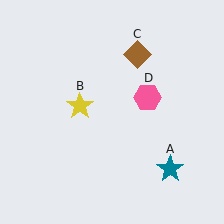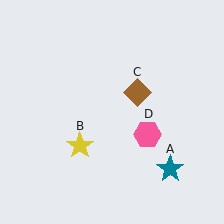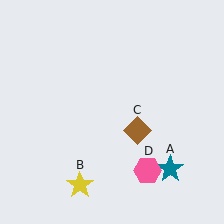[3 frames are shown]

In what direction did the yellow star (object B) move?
The yellow star (object B) moved down.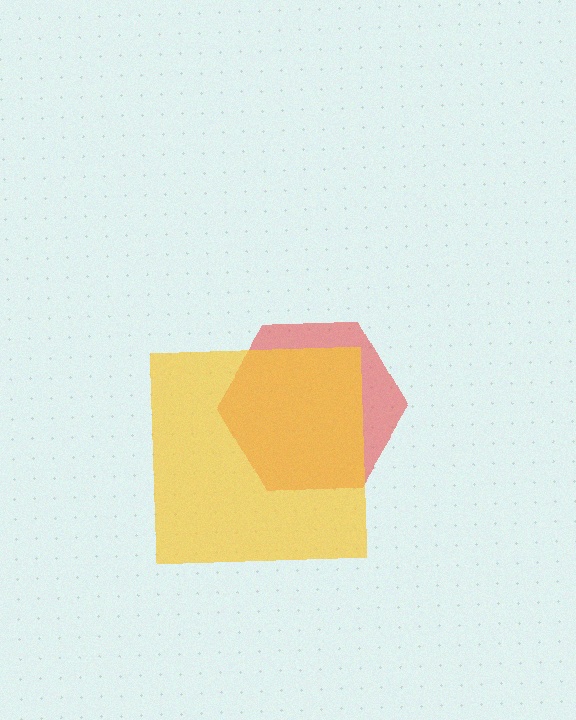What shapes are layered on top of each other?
The layered shapes are: a red hexagon, a yellow square.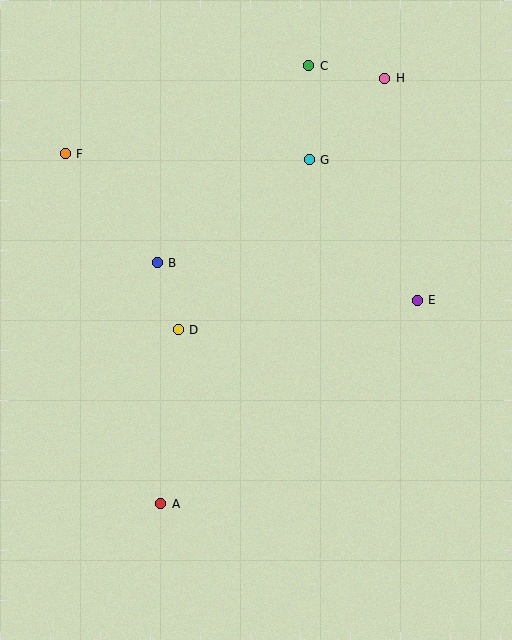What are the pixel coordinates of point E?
Point E is at (417, 300).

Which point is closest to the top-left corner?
Point F is closest to the top-left corner.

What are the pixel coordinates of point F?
Point F is at (65, 154).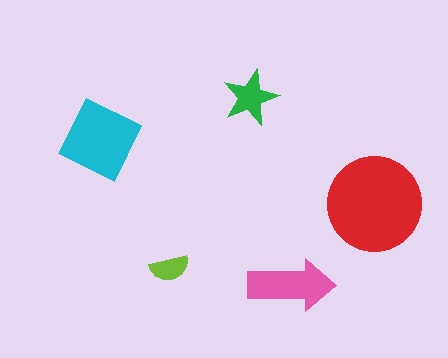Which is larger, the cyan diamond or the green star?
The cyan diamond.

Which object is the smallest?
The lime semicircle.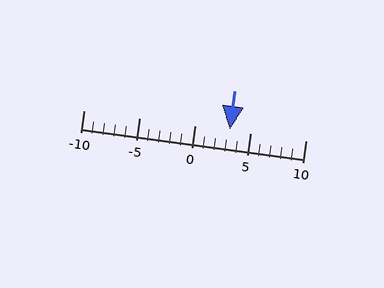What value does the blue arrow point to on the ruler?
The blue arrow points to approximately 3.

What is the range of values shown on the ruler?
The ruler shows values from -10 to 10.